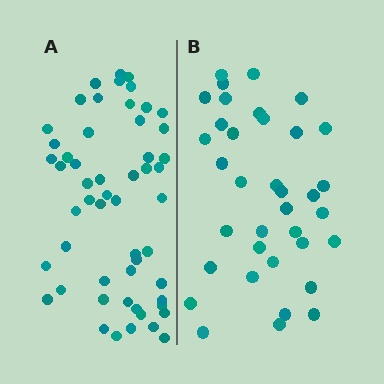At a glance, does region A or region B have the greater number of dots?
Region A (the left region) has more dots.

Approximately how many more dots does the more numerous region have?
Region A has approximately 20 more dots than region B.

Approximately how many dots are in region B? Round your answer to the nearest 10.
About 40 dots. (The exact count is 36, which rounds to 40.)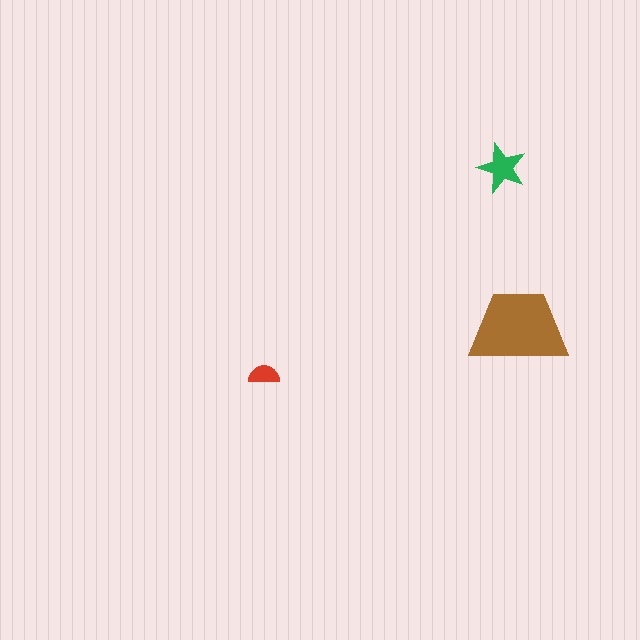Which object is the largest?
The brown trapezoid.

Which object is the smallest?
The red semicircle.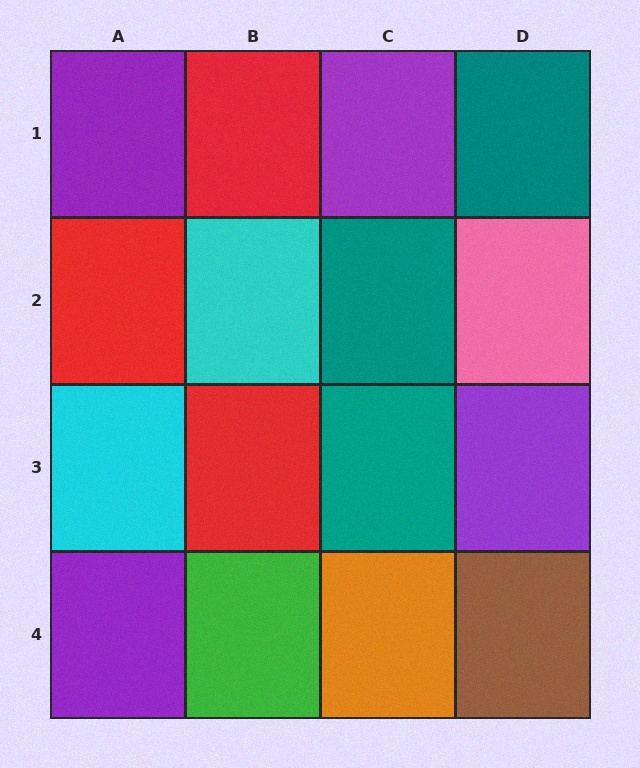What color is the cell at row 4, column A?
Purple.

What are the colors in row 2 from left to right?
Red, cyan, teal, pink.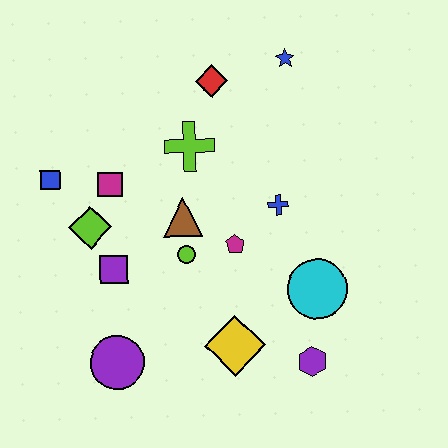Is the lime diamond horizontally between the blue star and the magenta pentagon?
No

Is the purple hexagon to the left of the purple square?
No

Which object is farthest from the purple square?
The blue star is farthest from the purple square.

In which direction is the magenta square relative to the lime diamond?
The magenta square is above the lime diamond.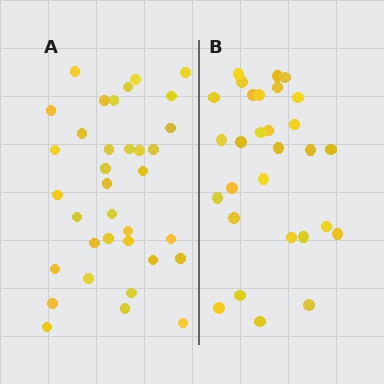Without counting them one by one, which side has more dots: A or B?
Region A (the left region) has more dots.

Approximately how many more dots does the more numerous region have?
Region A has about 6 more dots than region B.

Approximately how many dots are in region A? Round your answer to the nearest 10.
About 40 dots. (The exact count is 35, which rounds to 40.)